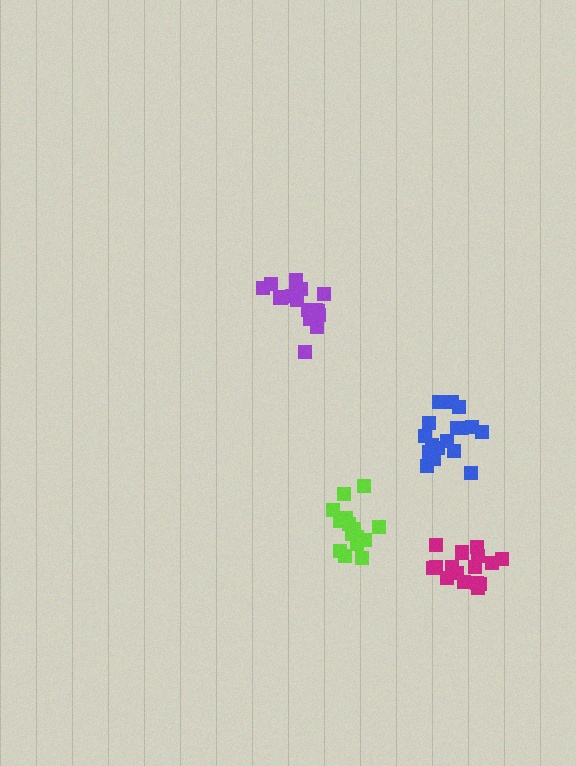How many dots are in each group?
Group 1: 20 dots, Group 2: 17 dots, Group 3: 16 dots, Group 4: 15 dots (68 total).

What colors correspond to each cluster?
The clusters are colored: purple, blue, magenta, lime.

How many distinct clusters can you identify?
There are 4 distinct clusters.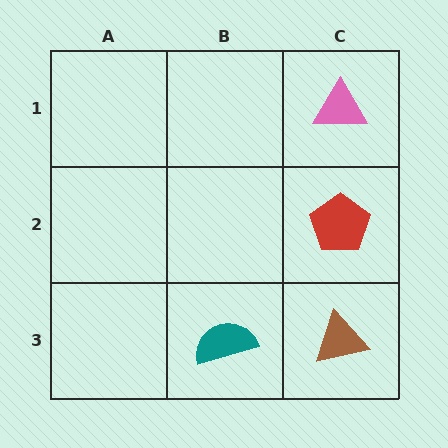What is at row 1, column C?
A pink triangle.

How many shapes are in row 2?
1 shape.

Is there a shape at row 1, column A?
No, that cell is empty.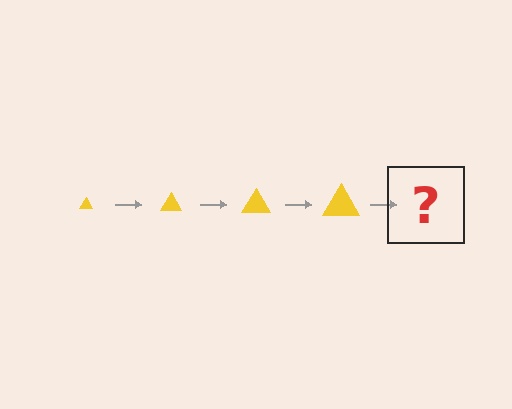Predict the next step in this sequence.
The next step is a yellow triangle, larger than the previous one.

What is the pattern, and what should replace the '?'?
The pattern is that the triangle gets progressively larger each step. The '?' should be a yellow triangle, larger than the previous one.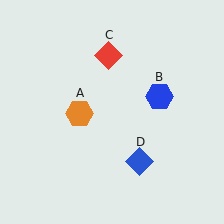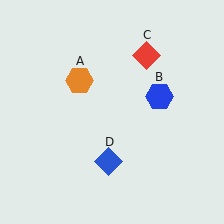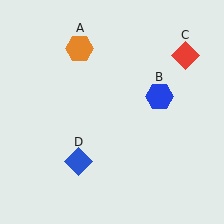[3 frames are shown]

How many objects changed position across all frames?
3 objects changed position: orange hexagon (object A), red diamond (object C), blue diamond (object D).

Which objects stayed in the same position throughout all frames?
Blue hexagon (object B) remained stationary.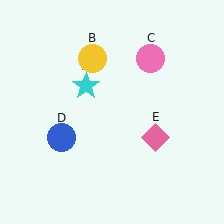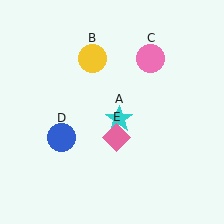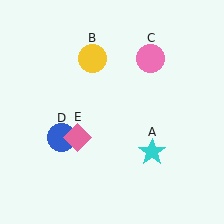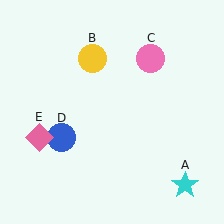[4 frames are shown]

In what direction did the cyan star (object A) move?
The cyan star (object A) moved down and to the right.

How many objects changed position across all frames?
2 objects changed position: cyan star (object A), pink diamond (object E).